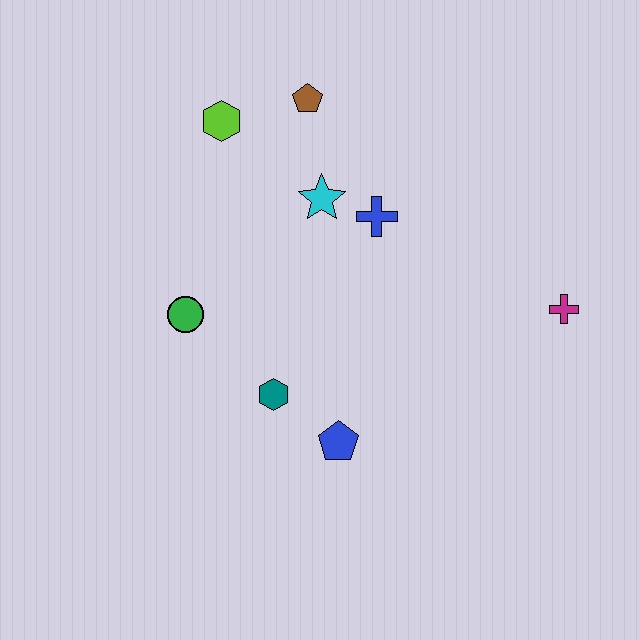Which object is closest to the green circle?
The teal hexagon is closest to the green circle.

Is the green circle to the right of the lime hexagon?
No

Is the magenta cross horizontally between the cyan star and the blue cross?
No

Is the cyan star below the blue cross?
No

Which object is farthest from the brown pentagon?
The blue pentagon is farthest from the brown pentagon.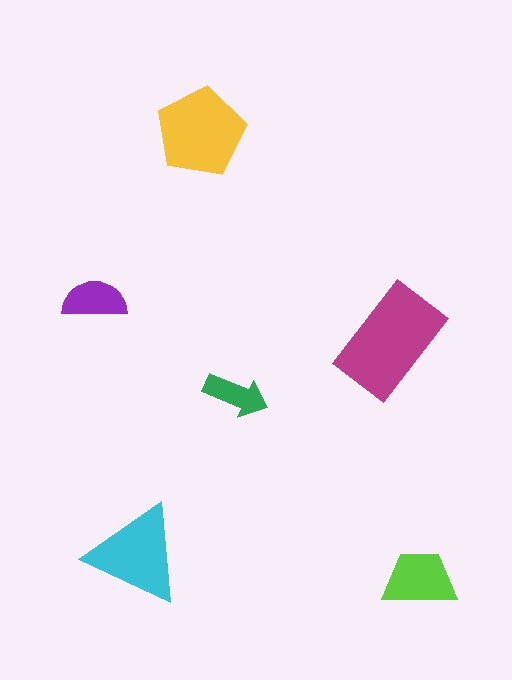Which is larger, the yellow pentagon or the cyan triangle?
The yellow pentagon.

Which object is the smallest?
The green arrow.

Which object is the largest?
The magenta rectangle.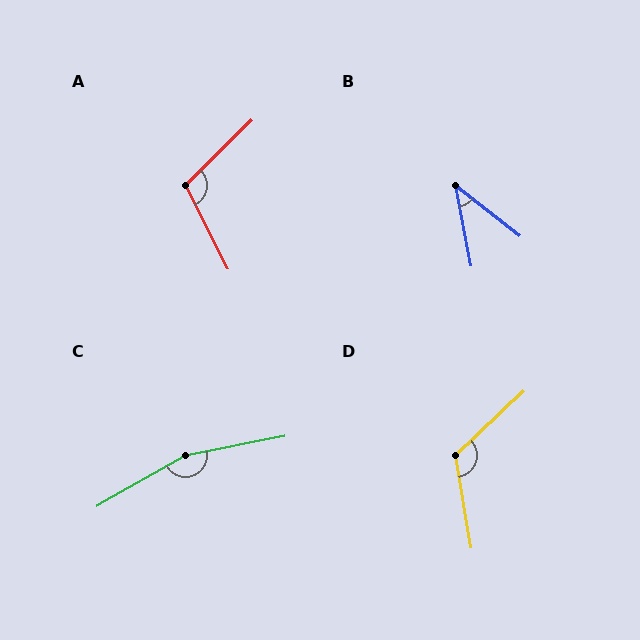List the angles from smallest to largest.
B (41°), A (108°), D (123°), C (161°).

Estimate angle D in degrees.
Approximately 123 degrees.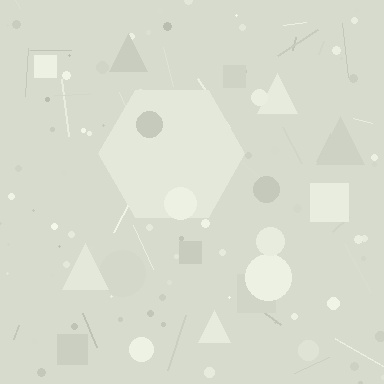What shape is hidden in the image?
A hexagon is hidden in the image.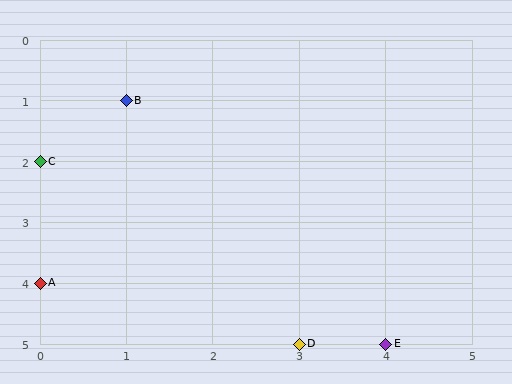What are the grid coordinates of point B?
Point B is at grid coordinates (1, 1).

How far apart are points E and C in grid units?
Points E and C are 4 columns and 3 rows apart (about 5.0 grid units diagonally).